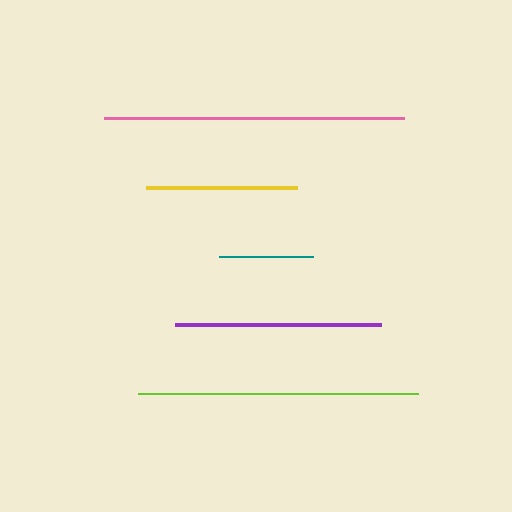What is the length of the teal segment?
The teal segment is approximately 94 pixels long.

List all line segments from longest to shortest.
From longest to shortest: pink, lime, purple, yellow, teal.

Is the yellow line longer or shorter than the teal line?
The yellow line is longer than the teal line.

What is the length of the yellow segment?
The yellow segment is approximately 151 pixels long.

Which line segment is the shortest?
The teal line is the shortest at approximately 94 pixels.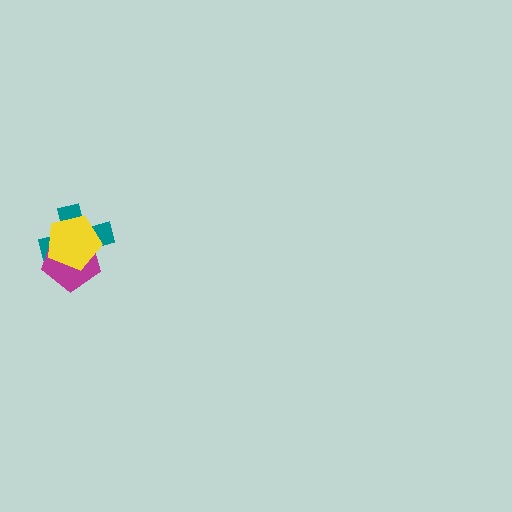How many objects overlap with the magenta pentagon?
2 objects overlap with the magenta pentagon.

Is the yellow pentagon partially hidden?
No, no other shape covers it.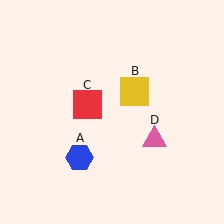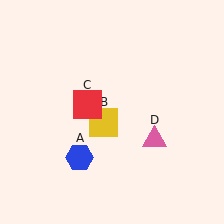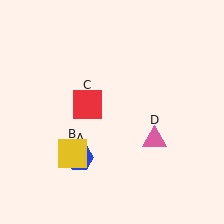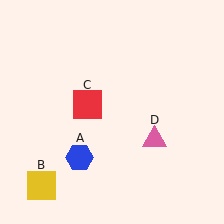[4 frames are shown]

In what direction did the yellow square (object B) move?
The yellow square (object B) moved down and to the left.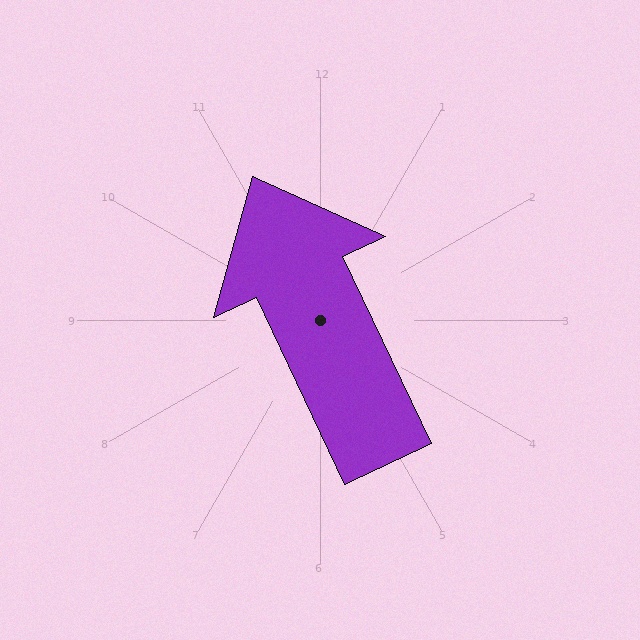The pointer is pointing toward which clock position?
Roughly 11 o'clock.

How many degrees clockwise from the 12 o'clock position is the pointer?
Approximately 335 degrees.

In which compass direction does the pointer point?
Northwest.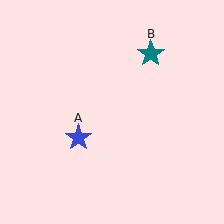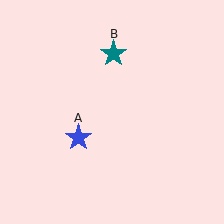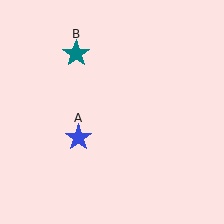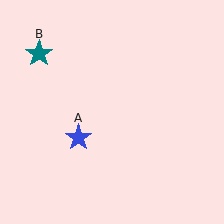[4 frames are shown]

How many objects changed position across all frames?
1 object changed position: teal star (object B).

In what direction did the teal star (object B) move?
The teal star (object B) moved left.